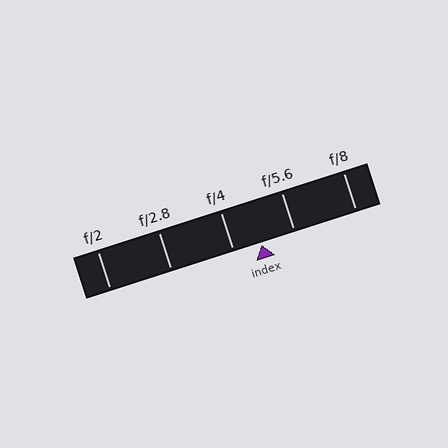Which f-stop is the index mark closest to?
The index mark is closest to f/4.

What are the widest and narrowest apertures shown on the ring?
The widest aperture shown is f/2 and the narrowest is f/8.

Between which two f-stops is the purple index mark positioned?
The index mark is between f/4 and f/5.6.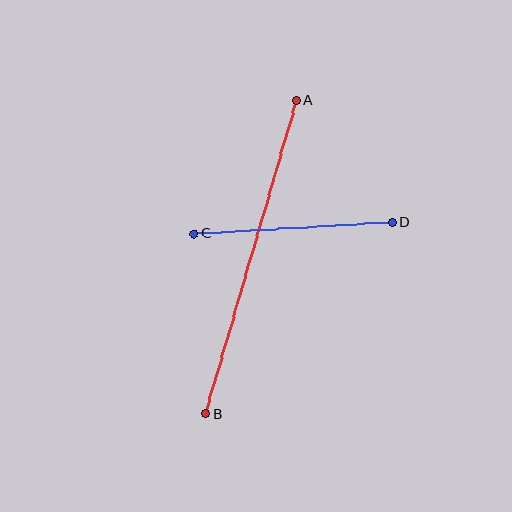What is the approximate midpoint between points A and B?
The midpoint is at approximately (251, 257) pixels.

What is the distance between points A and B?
The distance is approximately 327 pixels.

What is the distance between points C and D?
The distance is approximately 199 pixels.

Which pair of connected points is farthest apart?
Points A and B are farthest apart.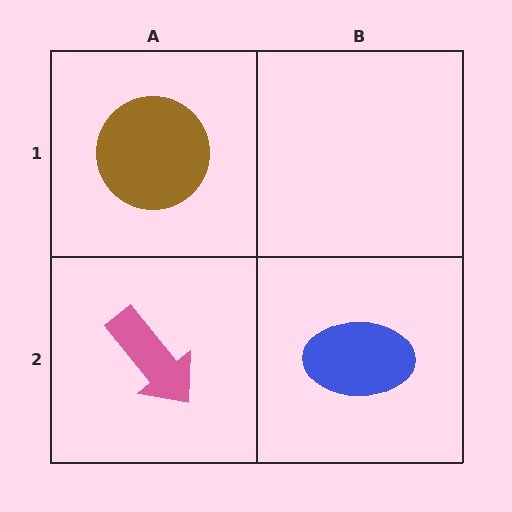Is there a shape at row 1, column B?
No, that cell is empty.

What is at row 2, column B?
A blue ellipse.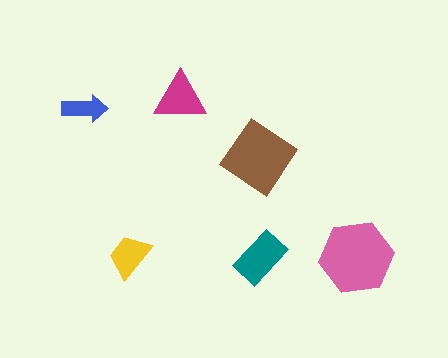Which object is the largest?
The pink hexagon.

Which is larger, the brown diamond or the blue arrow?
The brown diamond.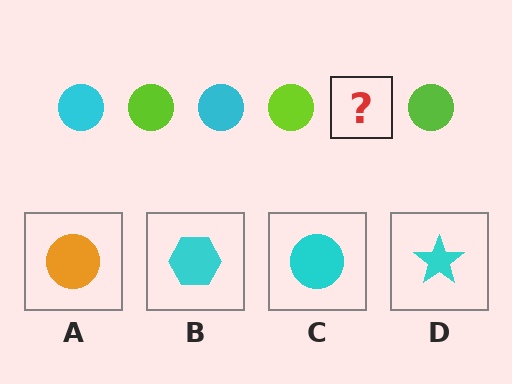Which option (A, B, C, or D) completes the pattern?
C.